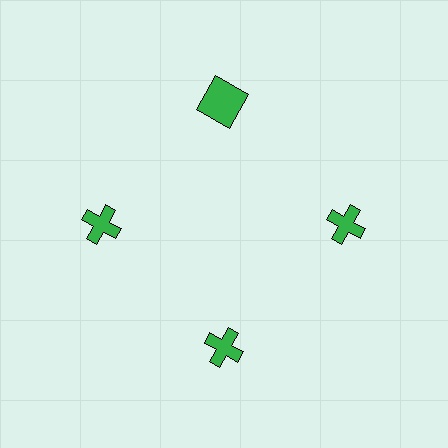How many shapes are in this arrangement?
There are 4 shapes arranged in a ring pattern.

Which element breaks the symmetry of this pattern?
The green square at roughly the 12 o'clock position breaks the symmetry. All other shapes are green crosses.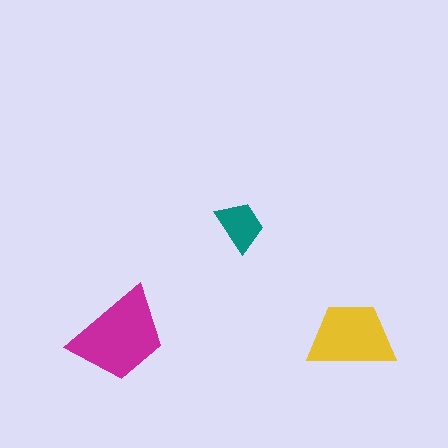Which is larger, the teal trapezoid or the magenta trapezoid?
The magenta one.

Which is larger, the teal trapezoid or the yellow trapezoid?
The yellow one.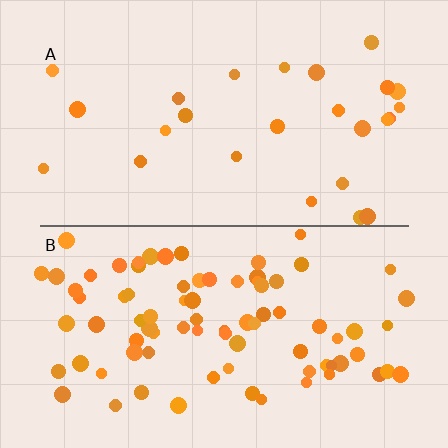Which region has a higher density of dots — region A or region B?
B (the bottom).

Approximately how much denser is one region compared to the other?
Approximately 3.1× — region B over region A.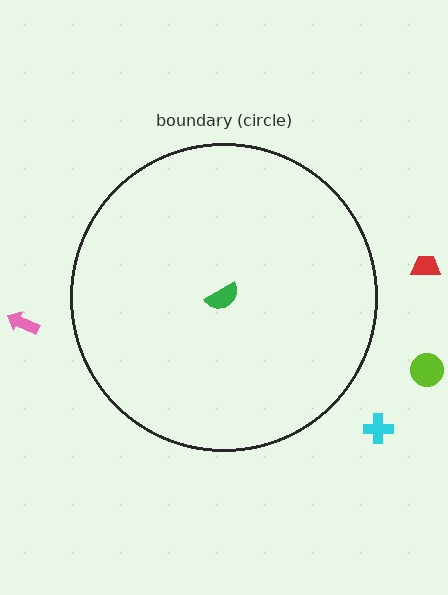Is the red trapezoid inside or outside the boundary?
Outside.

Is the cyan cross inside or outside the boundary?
Outside.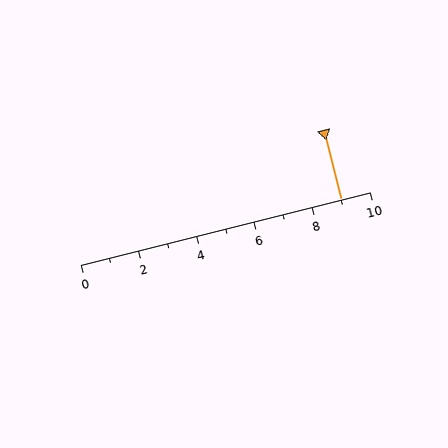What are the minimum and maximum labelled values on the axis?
The axis runs from 0 to 10.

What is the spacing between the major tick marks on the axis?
The major ticks are spaced 2 apart.